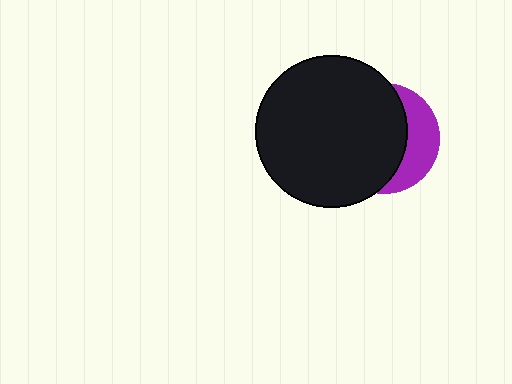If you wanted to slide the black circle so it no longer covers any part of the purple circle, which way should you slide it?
Slide it left — that is the most direct way to separate the two shapes.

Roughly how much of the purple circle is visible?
A small part of it is visible (roughly 32%).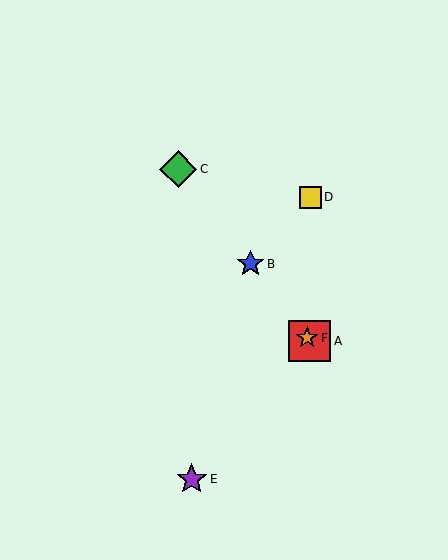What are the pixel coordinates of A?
Object A is at (310, 341).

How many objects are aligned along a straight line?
4 objects (A, B, C, F) are aligned along a straight line.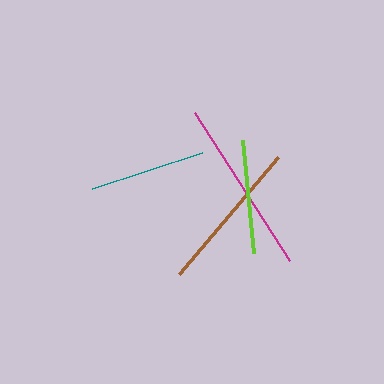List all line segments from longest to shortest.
From longest to shortest: magenta, brown, teal, lime.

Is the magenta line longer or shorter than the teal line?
The magenta line is longer than the teal line.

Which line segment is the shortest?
The lime line is the shortest at approximately 114 pixels.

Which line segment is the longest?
The magenta line is the longest at approximately 175 pixels.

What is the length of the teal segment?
The teal segment is approximately 115 pixels long.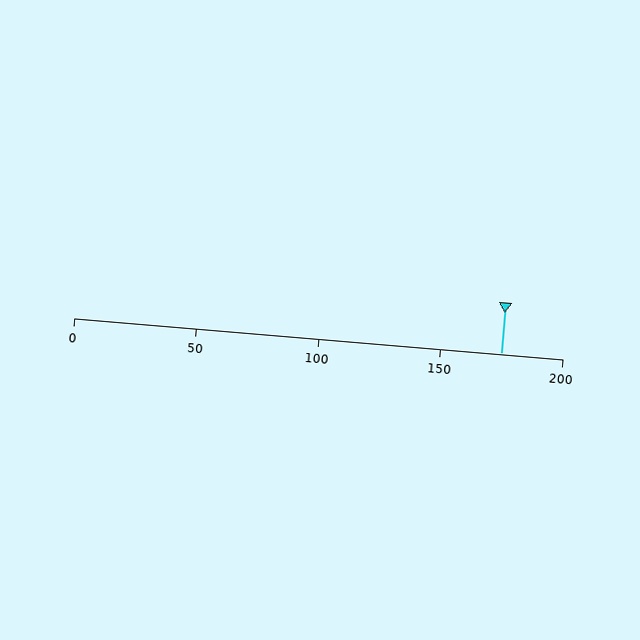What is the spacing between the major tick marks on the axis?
The major ticks are spaced 50 apart.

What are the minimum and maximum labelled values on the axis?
The axis runs from 0 to 200.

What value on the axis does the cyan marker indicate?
The marker indicates approximately 175.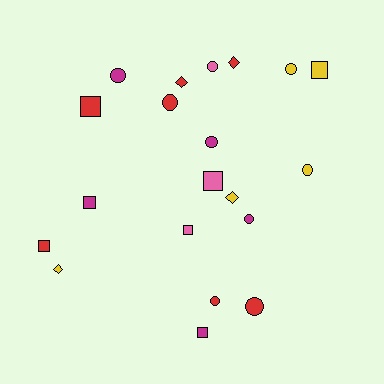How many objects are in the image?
There are 20 objects.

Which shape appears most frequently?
Circle, with 9 objects.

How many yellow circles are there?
There are 2 yellow circles.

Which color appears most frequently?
Red, with 7 objects.